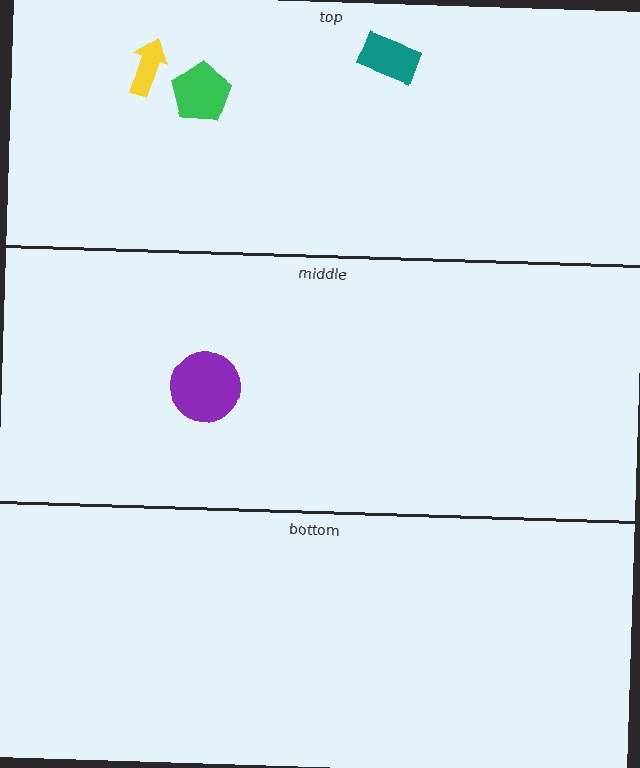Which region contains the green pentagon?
The top region.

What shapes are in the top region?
The teal rectangle, the green pentagon, the yellow arrow.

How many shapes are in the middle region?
1.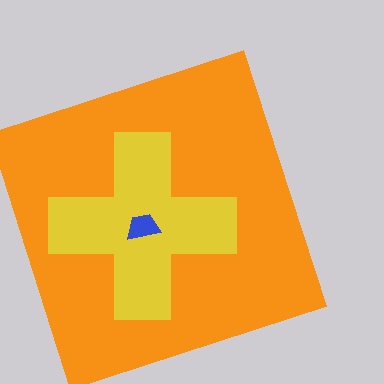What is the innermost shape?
The blue trapezoid.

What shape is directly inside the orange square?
The yellow cross.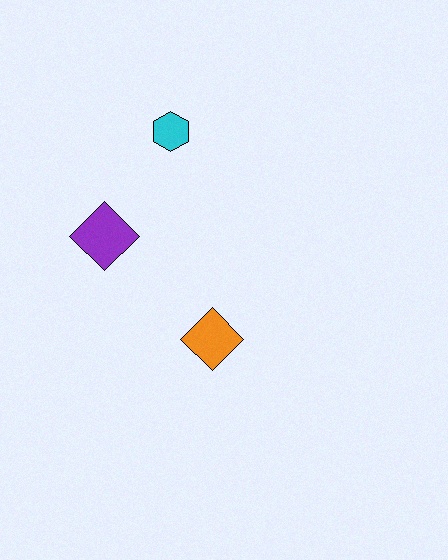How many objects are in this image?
There are 3 objects.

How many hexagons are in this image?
There is 1 hexagon.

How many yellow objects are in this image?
There are no yellow objects.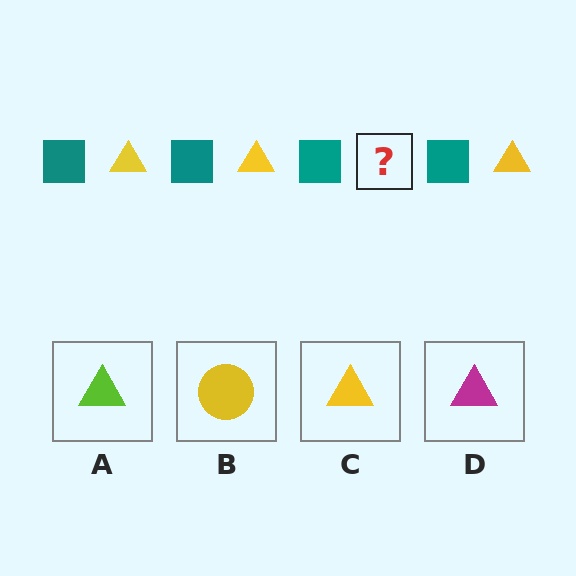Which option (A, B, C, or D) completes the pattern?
C.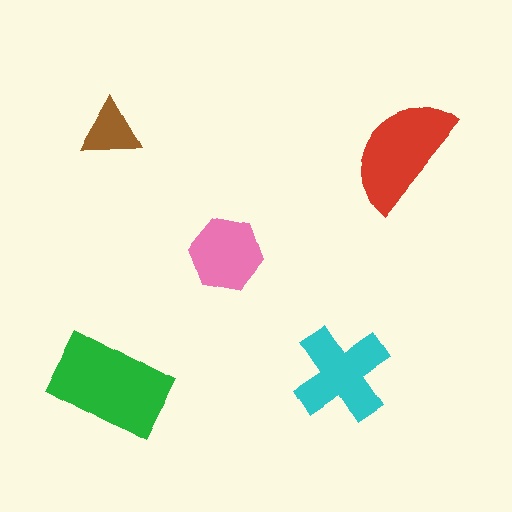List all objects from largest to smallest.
The green rectangle, the red semicircle, the cyan cross, the pink hexagon, the brown triangle.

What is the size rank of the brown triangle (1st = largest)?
5th.